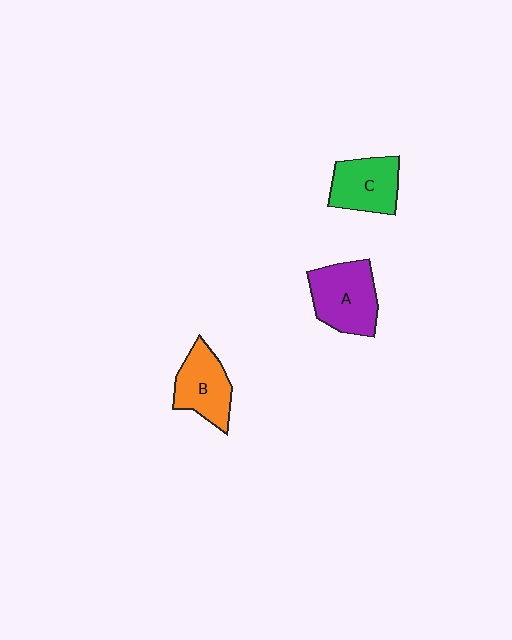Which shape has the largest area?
Shape A (purple).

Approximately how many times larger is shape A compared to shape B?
Approximately 1.2 times.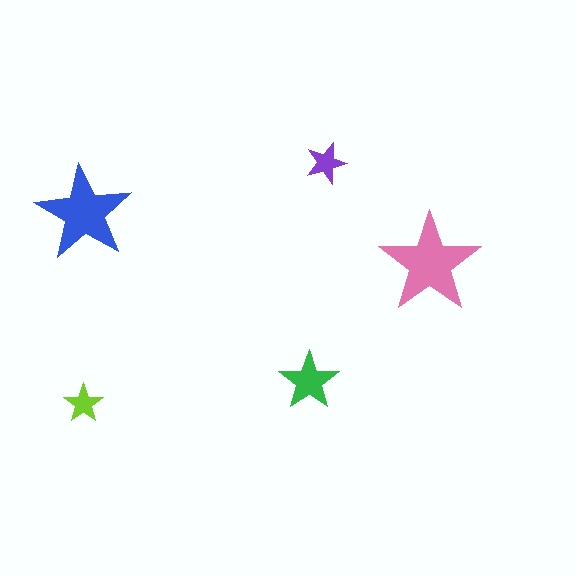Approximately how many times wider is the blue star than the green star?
About 1.5 times wider.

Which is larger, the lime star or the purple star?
The purple one.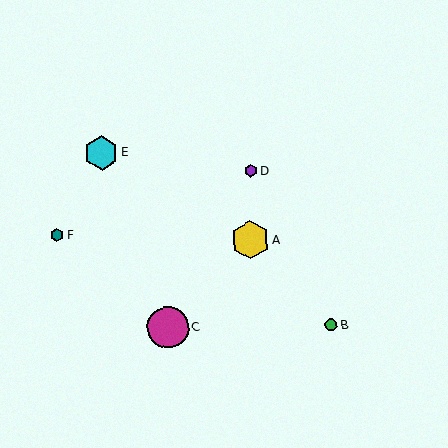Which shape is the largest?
The magenta circle (labeled C) is the largest.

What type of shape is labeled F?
Shape F is a teal hexagon.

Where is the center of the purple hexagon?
The center of the purple hexagon is at (251, 171).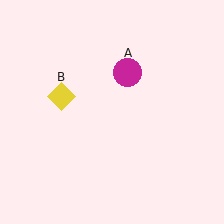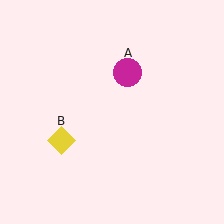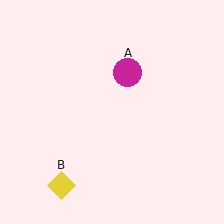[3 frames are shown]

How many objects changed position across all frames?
1 object changed position: yellow diamond (object B).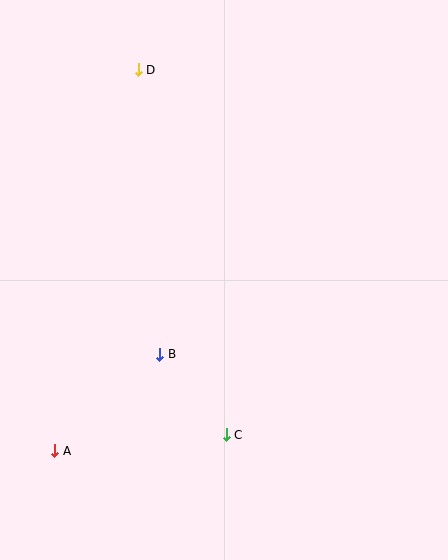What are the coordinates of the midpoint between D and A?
The midpoint between D and A is at (97, 260).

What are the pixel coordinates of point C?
Point C is at (226, 435).